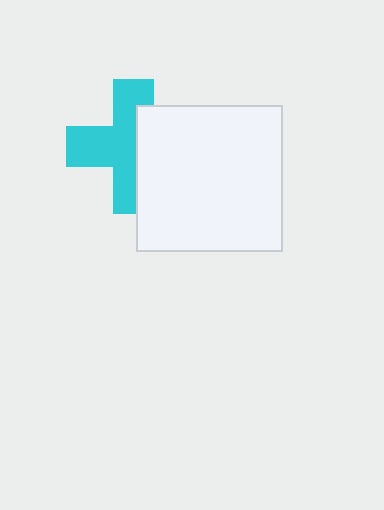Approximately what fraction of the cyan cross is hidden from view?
Roughly 42% of the cyan cross is hidden behind the white square.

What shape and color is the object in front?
The object in front is a white square.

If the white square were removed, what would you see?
You would see the complete cyan cross.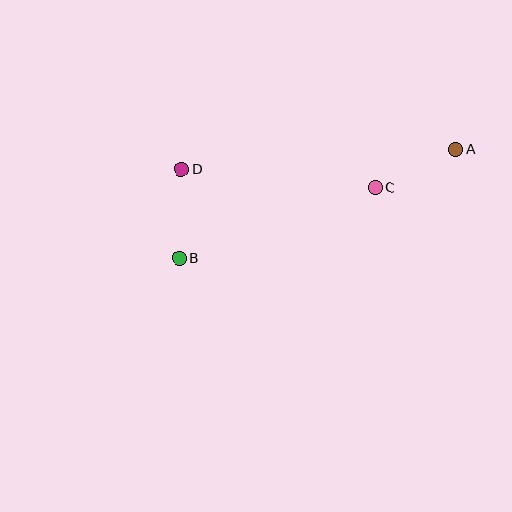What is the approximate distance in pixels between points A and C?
The distance between A and C is approximately 89 pixels.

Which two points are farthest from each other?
Points A and B are farthest from each other.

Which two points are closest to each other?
Points B and D are closest to each other.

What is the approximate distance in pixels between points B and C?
The distance between B and C is approximately 208 pixels.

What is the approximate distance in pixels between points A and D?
The distance between A and D is approximately 276 pixels.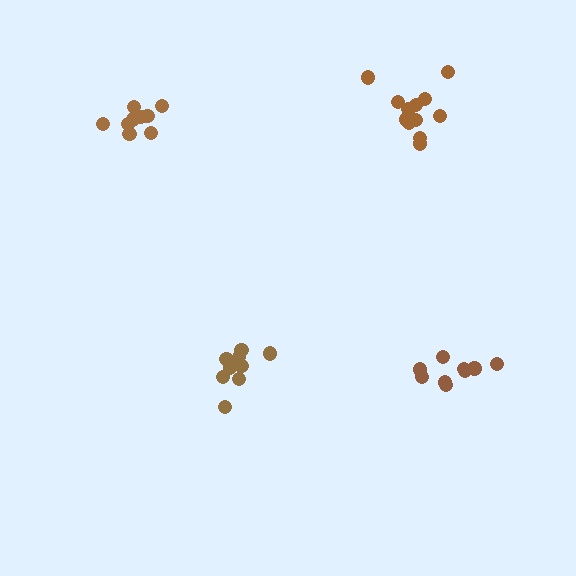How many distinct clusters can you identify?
There are 4 distinct clusters.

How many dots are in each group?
Group 1: 12 dots, Group 2: 9 dots, Group 3: 9 dots, Group 4: 9 dots (39 total).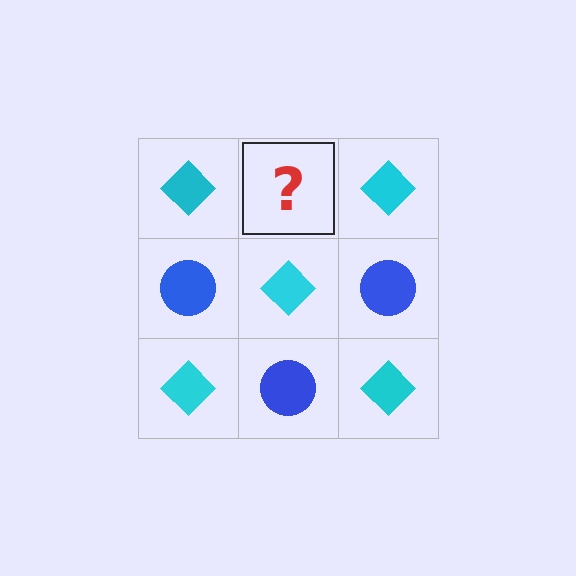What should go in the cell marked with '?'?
The missing cell should contain a blue circle.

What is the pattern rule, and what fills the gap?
The rule is that it alternates cyan diamond and blue circle in a checkerboard pattern. The gap should be filled with a blue circle.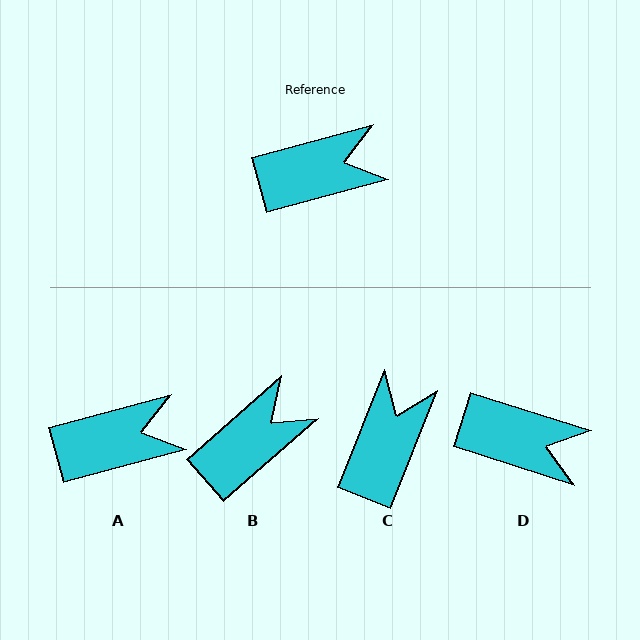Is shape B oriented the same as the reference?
No, it is off by about 26 degrees.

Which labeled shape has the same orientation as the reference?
A.